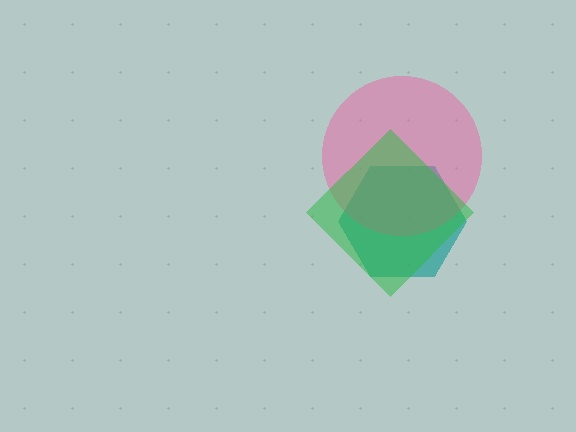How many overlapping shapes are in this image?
There are 3 overlapping shapes in the image.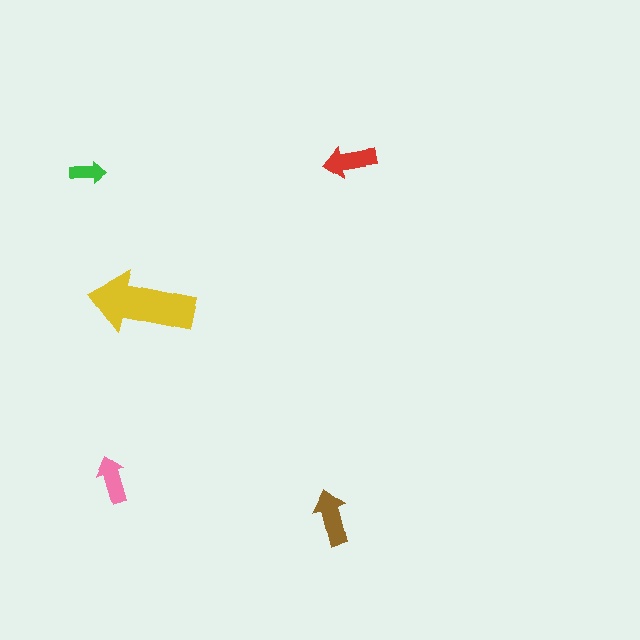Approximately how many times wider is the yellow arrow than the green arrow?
About 3 times wider.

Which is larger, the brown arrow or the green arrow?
The brown one.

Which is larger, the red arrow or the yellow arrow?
The yellow one.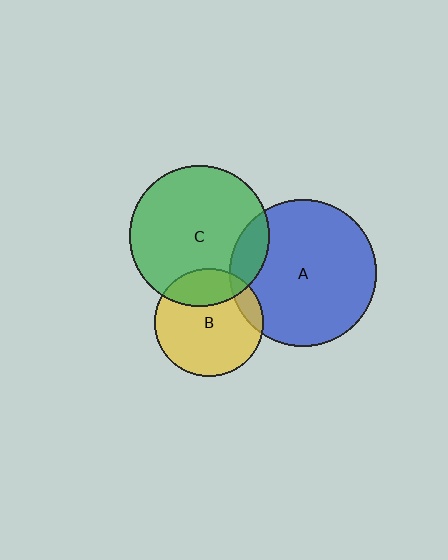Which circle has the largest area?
Circle A (blue).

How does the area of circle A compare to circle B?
Approximately 1.8 times.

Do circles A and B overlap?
Yes.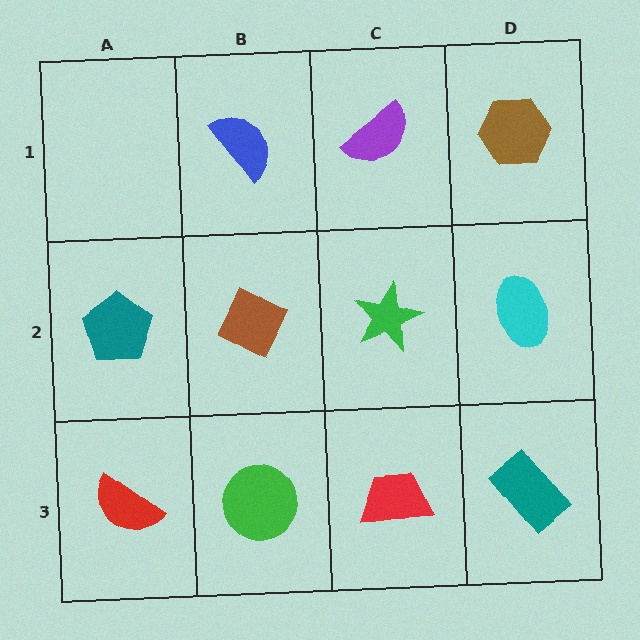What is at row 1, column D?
A brown hexagon.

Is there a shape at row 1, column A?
No, that cell is empty.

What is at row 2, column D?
A cyan ellipse.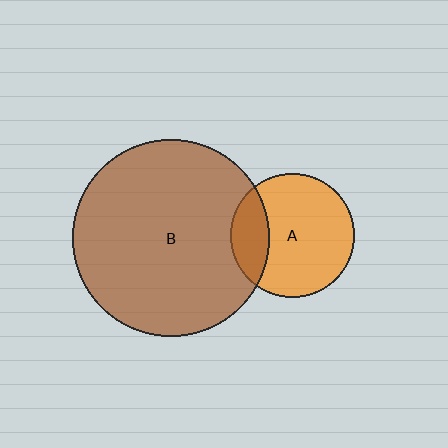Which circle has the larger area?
Circle B (brown).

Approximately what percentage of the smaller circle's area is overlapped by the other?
Approximately 25%.